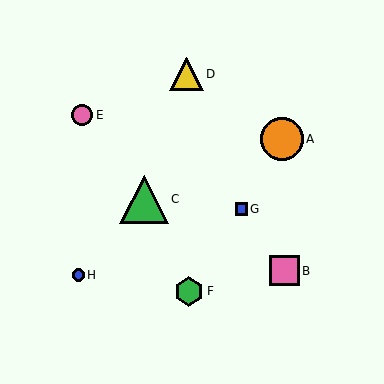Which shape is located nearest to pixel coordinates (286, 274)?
The pink square (labeled B) at (284, 271) is nearest to that location.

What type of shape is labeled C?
Shape C is a green triangle.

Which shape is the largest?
The green triangle (labeled C) is the largest.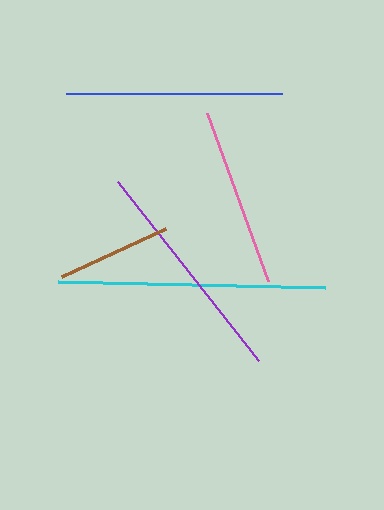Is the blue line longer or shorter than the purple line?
The purple line is longer than the blue line.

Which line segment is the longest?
The cyan line is the longest at approximately 267 pixels.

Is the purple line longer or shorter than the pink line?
The purple line is longer than the pink line.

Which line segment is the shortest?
The brown line is the shortest at approximately 115 pixels.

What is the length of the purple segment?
The purple segment is approximately 228 pixels long.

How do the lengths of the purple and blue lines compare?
The purple and blue lines are approximately the same length.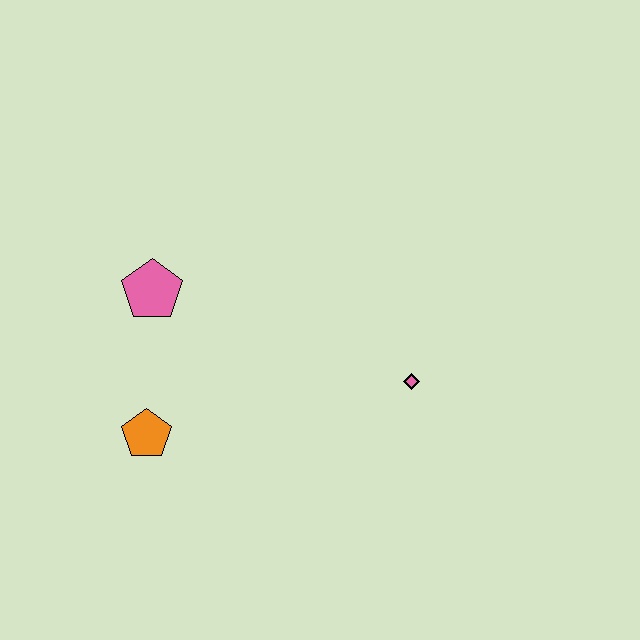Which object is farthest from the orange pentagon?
The pink diamond is farthest from the orange pentagon.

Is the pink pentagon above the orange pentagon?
Yes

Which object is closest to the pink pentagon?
The orange pentagon is closest to the pink pentagon.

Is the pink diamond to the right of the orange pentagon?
Yes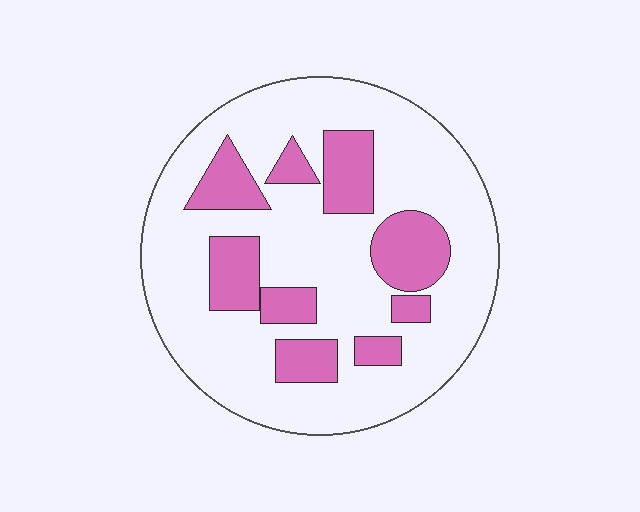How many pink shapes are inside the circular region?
9.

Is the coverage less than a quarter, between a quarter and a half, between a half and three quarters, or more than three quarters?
Between a quarter and a half.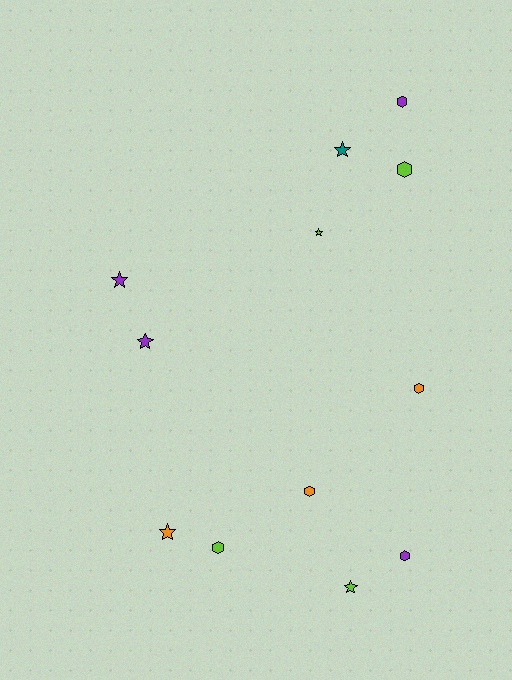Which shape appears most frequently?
Star, with 6 objects.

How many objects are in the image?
There are 12 objects.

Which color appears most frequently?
Purple, with 4 objects.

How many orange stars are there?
There is 1 orange star.